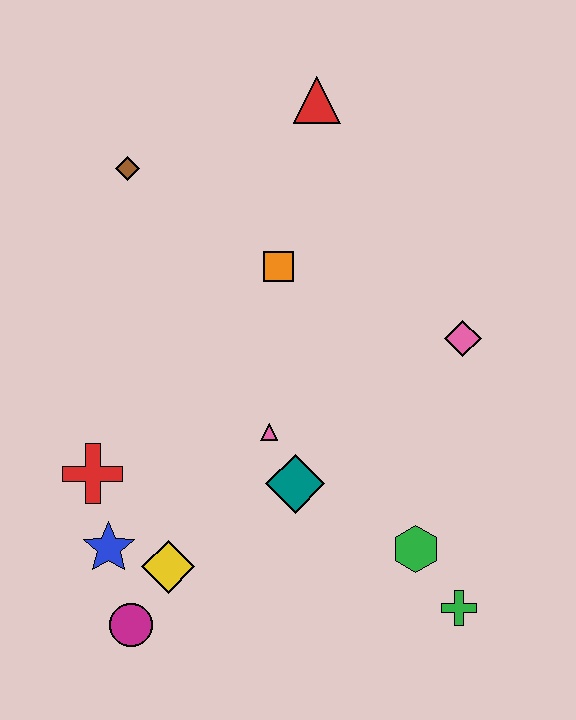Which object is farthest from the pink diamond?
The magenta circle is farthest from the pink diamond.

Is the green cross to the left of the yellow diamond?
No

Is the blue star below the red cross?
Yes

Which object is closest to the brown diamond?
The orange square is closest to the brown diamond.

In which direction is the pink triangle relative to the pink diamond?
The pink triangle is to the left of the pink diamond.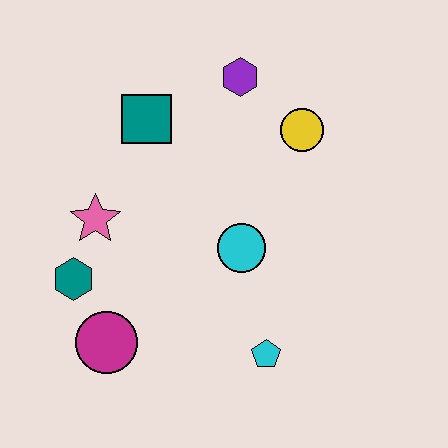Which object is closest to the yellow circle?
The purple hexagon is closest to the yellow circle.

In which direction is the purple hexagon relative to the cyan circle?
The purple hexagon is above the cyan circle.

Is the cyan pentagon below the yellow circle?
Yes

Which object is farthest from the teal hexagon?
The yellow circle is farthest from the teal hexagon.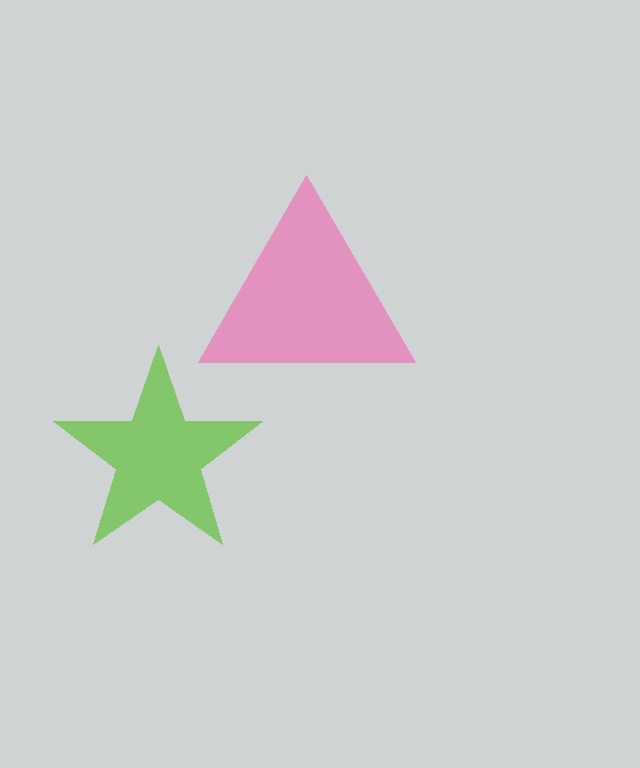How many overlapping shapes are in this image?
There are 2 overlapping shapes in the image.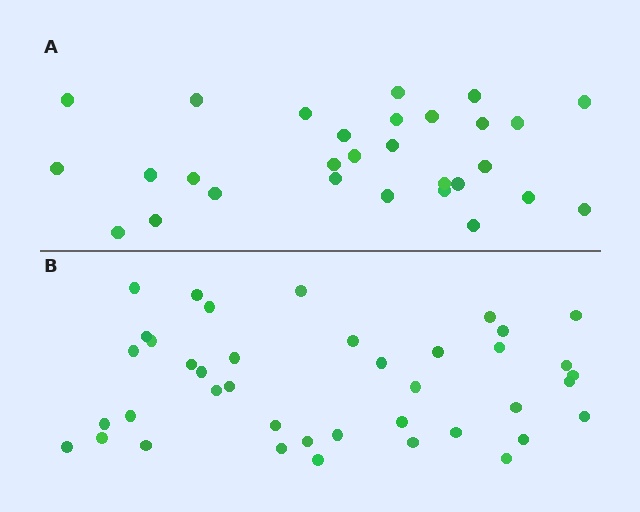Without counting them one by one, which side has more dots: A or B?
Region B (the bottom region) has more dots.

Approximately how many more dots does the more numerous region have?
Region B has roughly 12 or so more dots than region A.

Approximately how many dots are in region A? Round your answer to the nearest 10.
About 30 dots. (The exact count is 29, which rounds to 30.)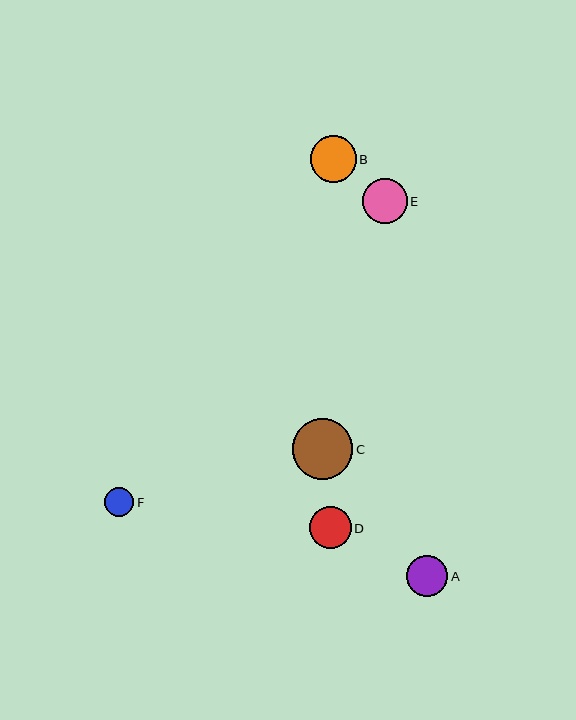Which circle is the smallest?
Circle F is the smallest with a size of approximately 29 pixels.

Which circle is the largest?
Circle C is the largest with a size of approximately 61 pixels.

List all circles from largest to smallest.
From largest to smallest: C, B, E, D, A, F.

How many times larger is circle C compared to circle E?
Circle C is approximately 1.4 times the size of circle E.